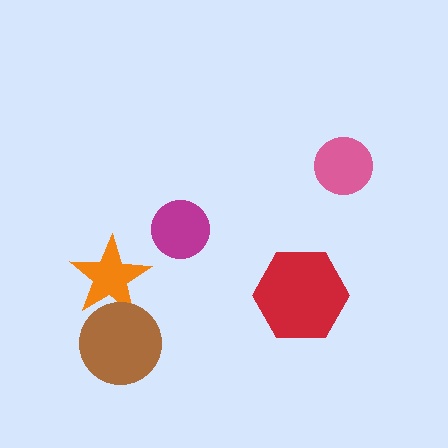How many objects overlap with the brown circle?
1 object overlaps with the brown circle.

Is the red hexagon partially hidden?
No, no other shape covers it.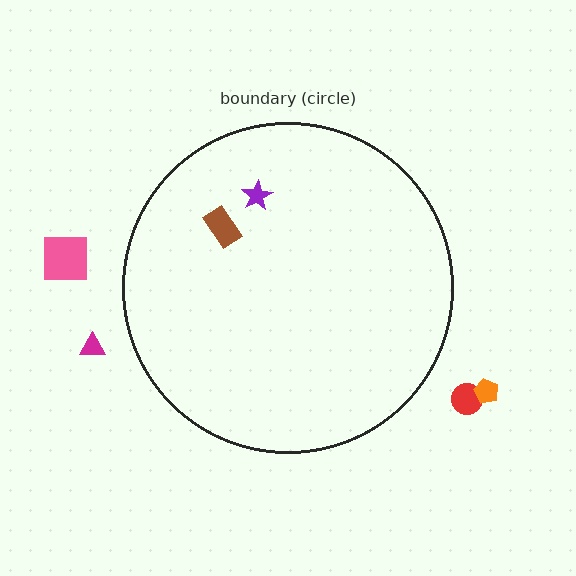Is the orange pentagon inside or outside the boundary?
Outside.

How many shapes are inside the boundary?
2 inside, 4 outside.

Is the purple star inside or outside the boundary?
Inside.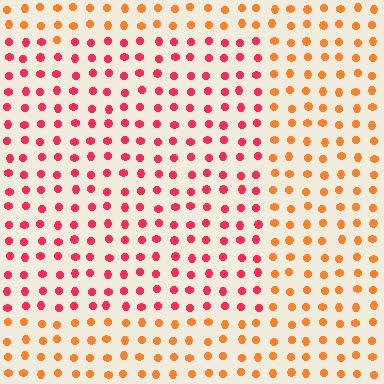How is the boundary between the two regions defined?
The boundary is defined purely by a slight shift in hue (about 36 degrees). Spacing, size, and orientation are identical on both sides.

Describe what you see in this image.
The image is filled with small orange elements in a uniform arrangement. A rectangle-shaped region is visible where the elements are tinted to a slightly different hue, forming a subtle color boundary.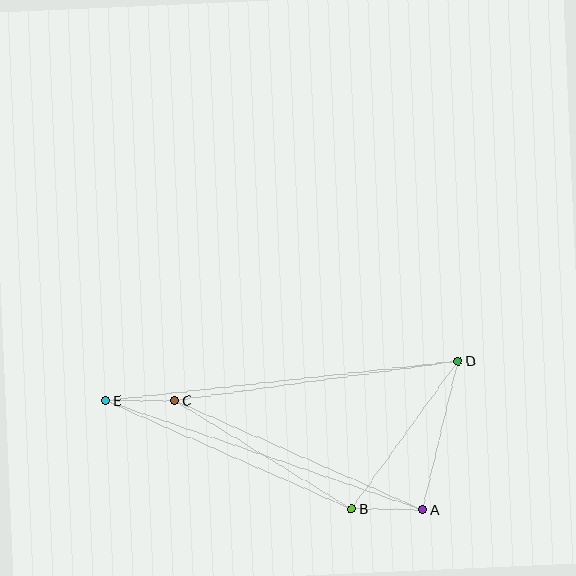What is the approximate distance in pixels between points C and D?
The distance between C and D is approximately 286 pixels.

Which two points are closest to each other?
Points C and E are closest to each other.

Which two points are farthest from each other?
Points D and E are farthest from each other.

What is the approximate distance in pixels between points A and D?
The distance between A and D is approximately 153 pixels.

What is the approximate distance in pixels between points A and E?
The distance between A and E is approximately 336 pixels.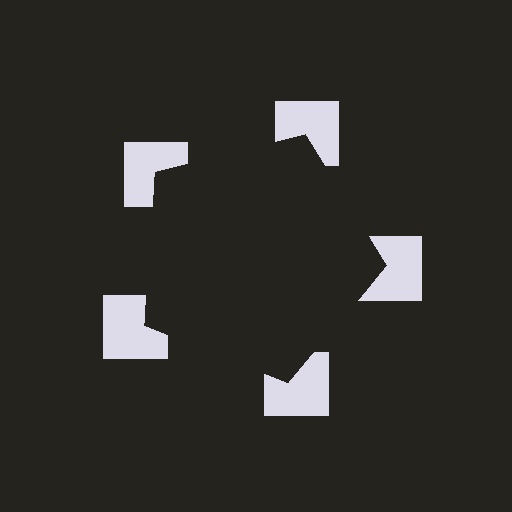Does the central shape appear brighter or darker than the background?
It typically appears slightly darker than the background, even though no actual brightness change is drawn.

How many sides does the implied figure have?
5 sides.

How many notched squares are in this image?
There are 5 — one at each vertex of the illusory pentagon.